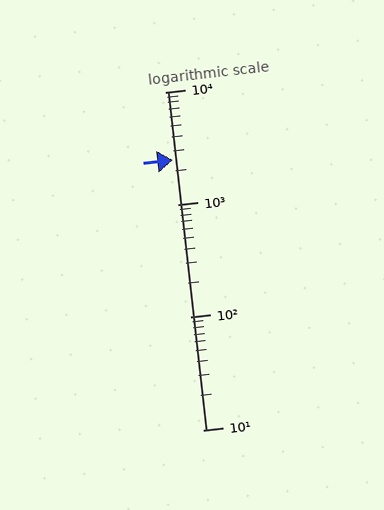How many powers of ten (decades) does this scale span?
The scale spans 3 decades, from 10 to 10000.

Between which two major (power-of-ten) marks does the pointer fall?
The pointer is between 1000 and 10000.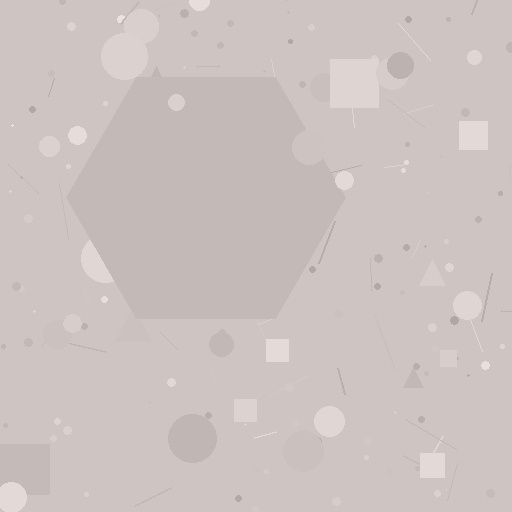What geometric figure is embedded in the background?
A hexagon is embedded in the background.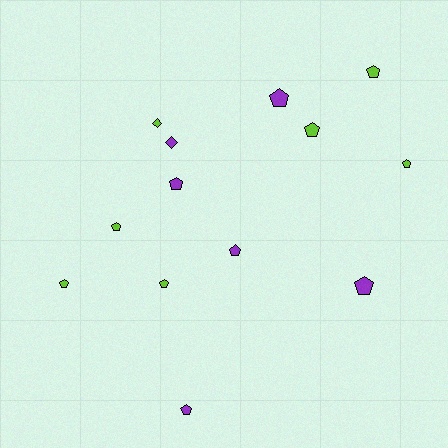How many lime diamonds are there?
There is 1 lime diamond.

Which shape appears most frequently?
Pentagon, with 11 objects.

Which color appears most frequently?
Lime, with 7 objects.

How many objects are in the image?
There are 13 objects.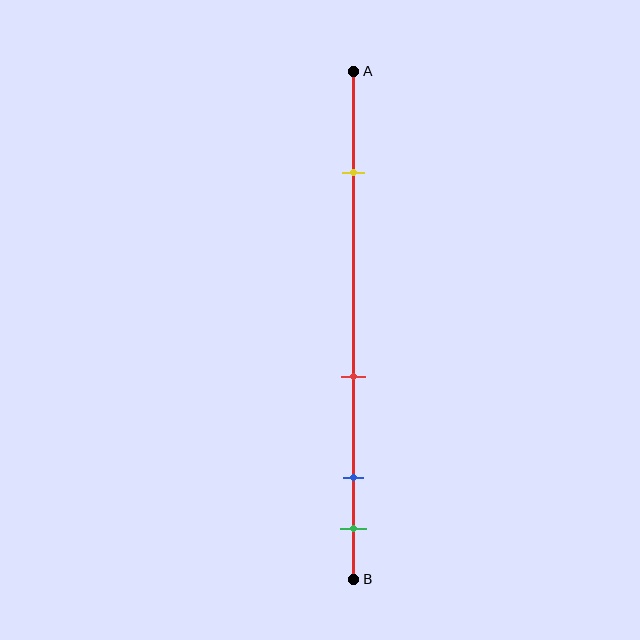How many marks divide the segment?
There are 4 marks dividing the segment.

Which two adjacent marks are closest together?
The blue and green marks are the closest adjacent pair.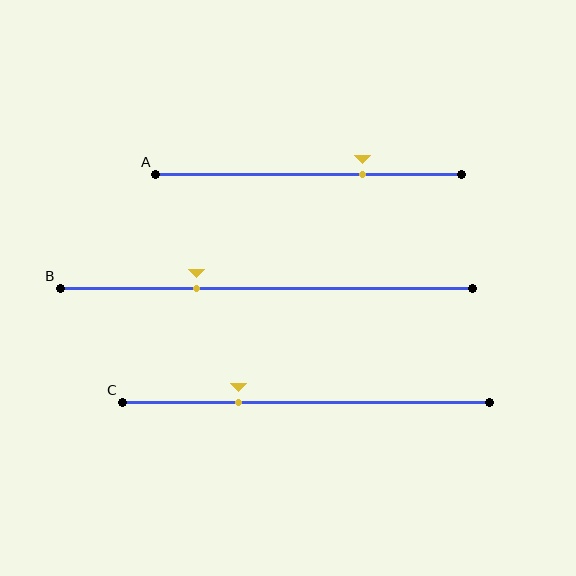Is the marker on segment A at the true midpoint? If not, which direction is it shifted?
No, the marker on segment A is shifted to the right by about 18% of the segment length.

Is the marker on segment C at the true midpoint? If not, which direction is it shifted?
No, the marker on segment C is shifted to the left by about 18% of the segment length.